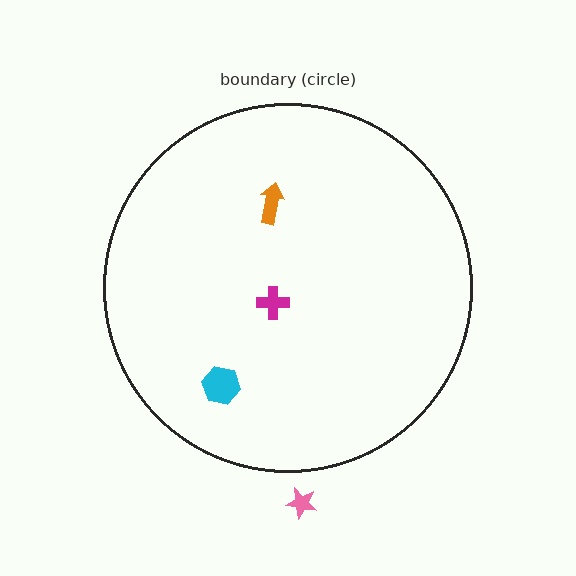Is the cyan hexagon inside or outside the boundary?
Inside.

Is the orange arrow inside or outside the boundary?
Inside.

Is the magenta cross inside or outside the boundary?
Inside.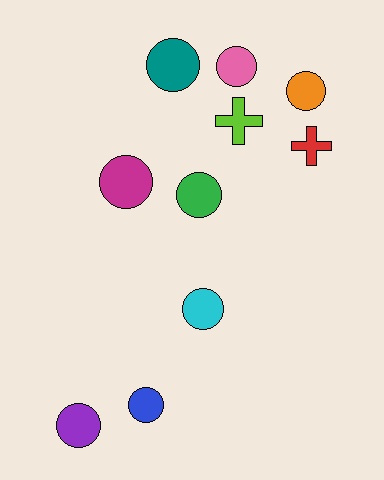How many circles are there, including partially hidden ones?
There are 8 circles.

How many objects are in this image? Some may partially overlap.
There are 10 objects.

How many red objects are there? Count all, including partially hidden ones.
There is 1 red object.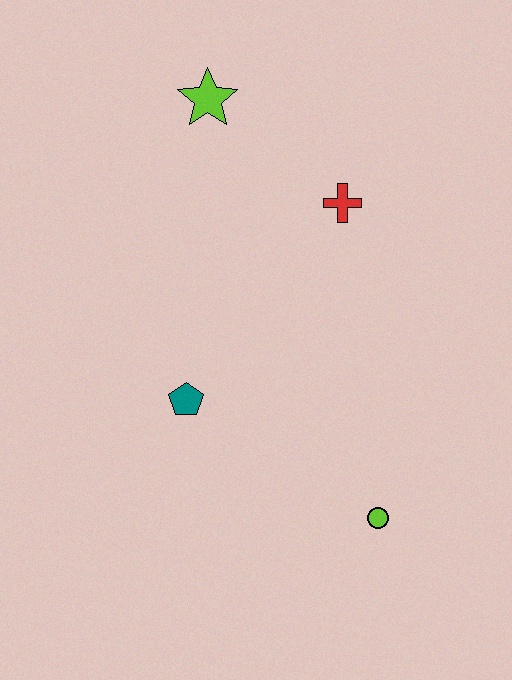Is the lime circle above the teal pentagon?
No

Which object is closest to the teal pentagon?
The lime circle is closest to the teal pentagon.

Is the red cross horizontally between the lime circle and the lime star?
Yes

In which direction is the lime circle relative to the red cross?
The lime circle is below the red cross.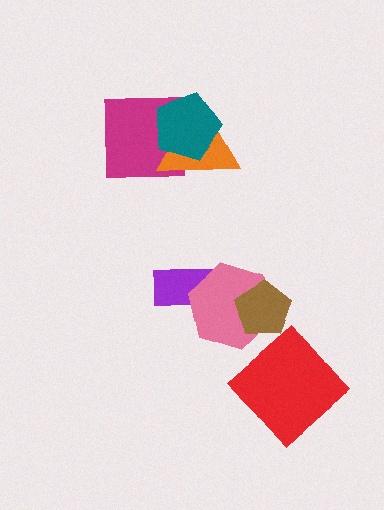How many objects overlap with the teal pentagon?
2 objects overlap with the teal pentagon.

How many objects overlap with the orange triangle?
2 objects overlap with the orange triangle.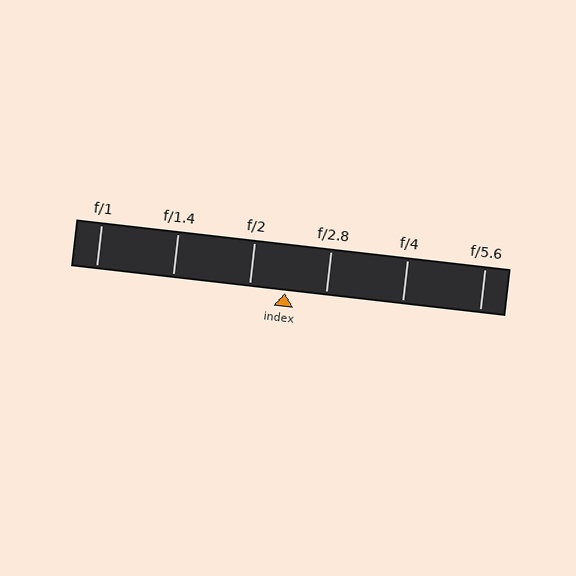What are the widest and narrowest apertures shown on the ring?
The widest aperture shown is f/1 and the narrowest is f/5.6.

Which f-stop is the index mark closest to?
The index mark is closest to f/2.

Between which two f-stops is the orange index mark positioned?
The index mark is between f/2 and f/2.8.